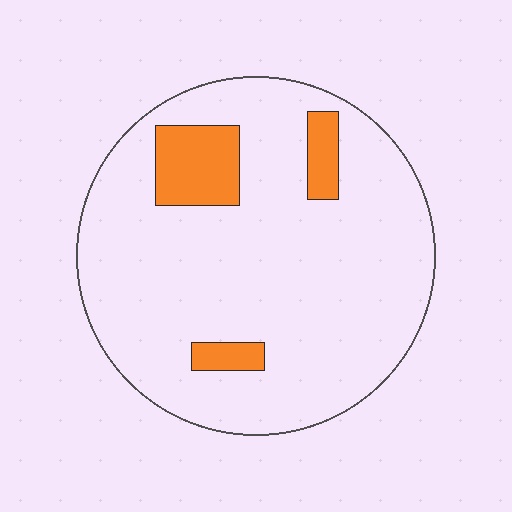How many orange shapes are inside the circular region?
3.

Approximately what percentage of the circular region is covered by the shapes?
Approximately 10%.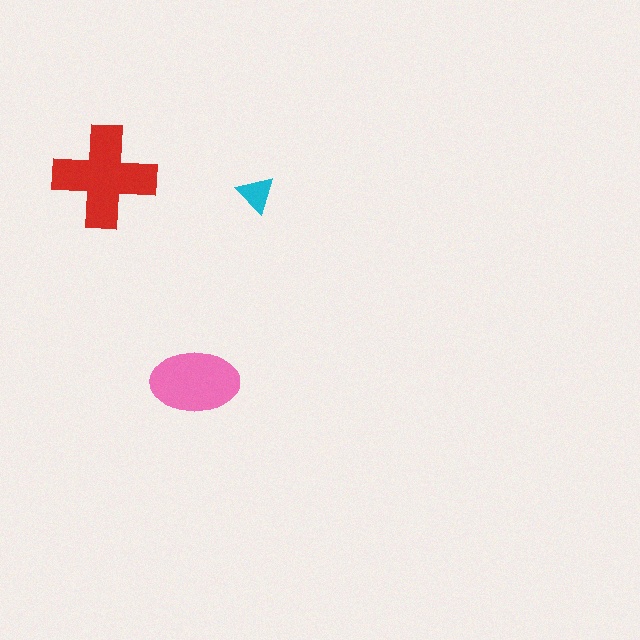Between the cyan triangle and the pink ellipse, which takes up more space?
The pink ellipse.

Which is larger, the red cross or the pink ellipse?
The red cross.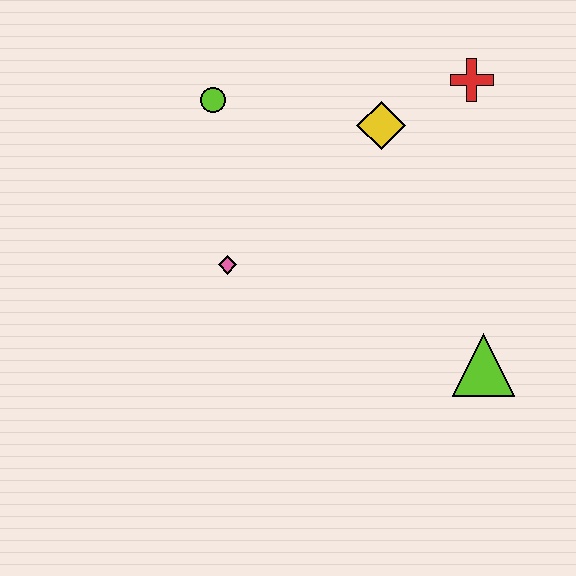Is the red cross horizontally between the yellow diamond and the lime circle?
No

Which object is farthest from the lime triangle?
The lime circle is farthest from the lime triangle.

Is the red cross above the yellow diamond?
Yes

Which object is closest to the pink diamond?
The lime circle is closest to the pink diamond.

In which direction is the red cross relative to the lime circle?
The red cross is to the right of the lime circle.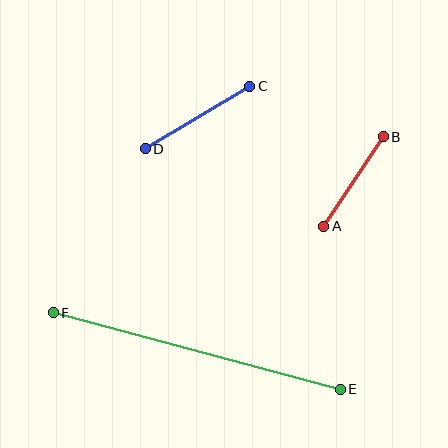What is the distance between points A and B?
The distance is approximately 108 pixels.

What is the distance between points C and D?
The distance is approximately 122 pixels.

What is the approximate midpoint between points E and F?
The midpoint is at approximately (197, 351) pixels.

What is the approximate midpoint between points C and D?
The midpoint is at approximately (197, 118) pixels.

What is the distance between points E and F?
The distance is approximately 297 pixels.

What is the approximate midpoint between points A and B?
The midpoint is at approximately (353, 182) pixels.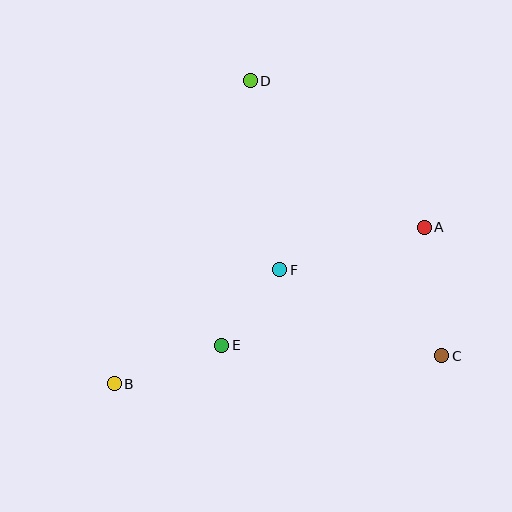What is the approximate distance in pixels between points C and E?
The distance between C and E is approximately 220 pixels.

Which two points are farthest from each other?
Points A and B are farthest from each other.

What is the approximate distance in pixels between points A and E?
The distance between A and E is approximately 234 pixels.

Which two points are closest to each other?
Points E and F are closest to each other.